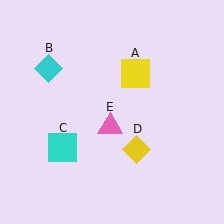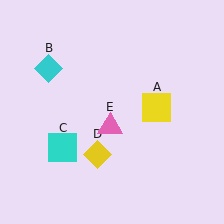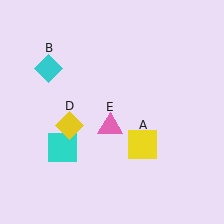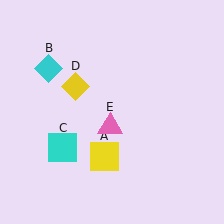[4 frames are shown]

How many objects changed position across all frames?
2 objects changed position: yellow square (object A), yellow diamond (object D).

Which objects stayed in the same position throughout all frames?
Cyan diamond (object B) and cyan square (object C) and pink triangle (object E) remained stationary.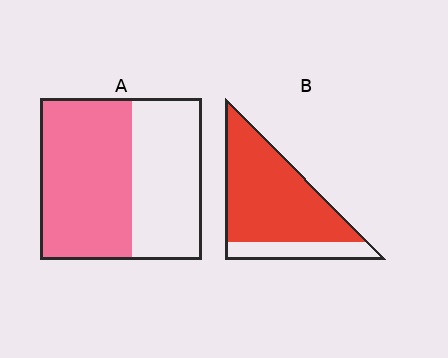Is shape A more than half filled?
Yes.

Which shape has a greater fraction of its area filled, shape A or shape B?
Shape B.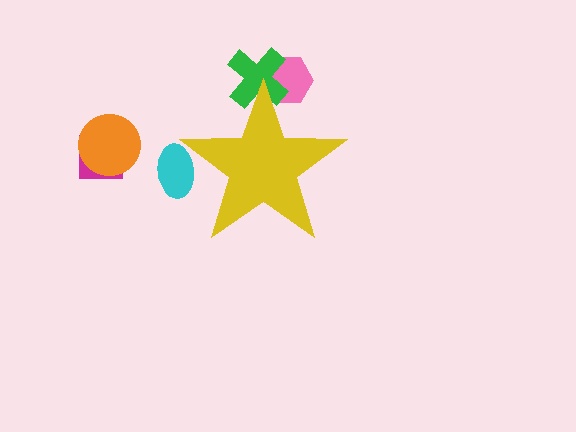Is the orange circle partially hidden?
No, the orange circle is fully visible.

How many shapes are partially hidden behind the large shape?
3 shapes are partially hidden.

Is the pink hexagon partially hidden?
Yes, the pink hexagon is partially hidden behind the yellow star.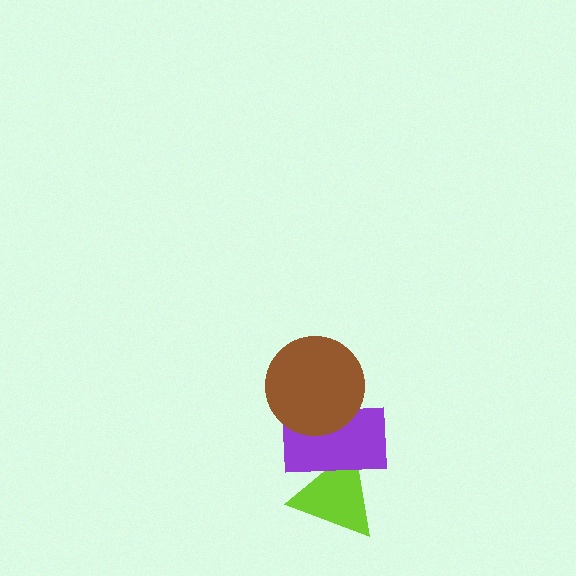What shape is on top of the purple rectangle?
The brown circle is on top of the purple rectangle.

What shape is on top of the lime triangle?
The purple rectangle is on top of the lime triangle.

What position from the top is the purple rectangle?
The purple rectangle is 2nd from the top.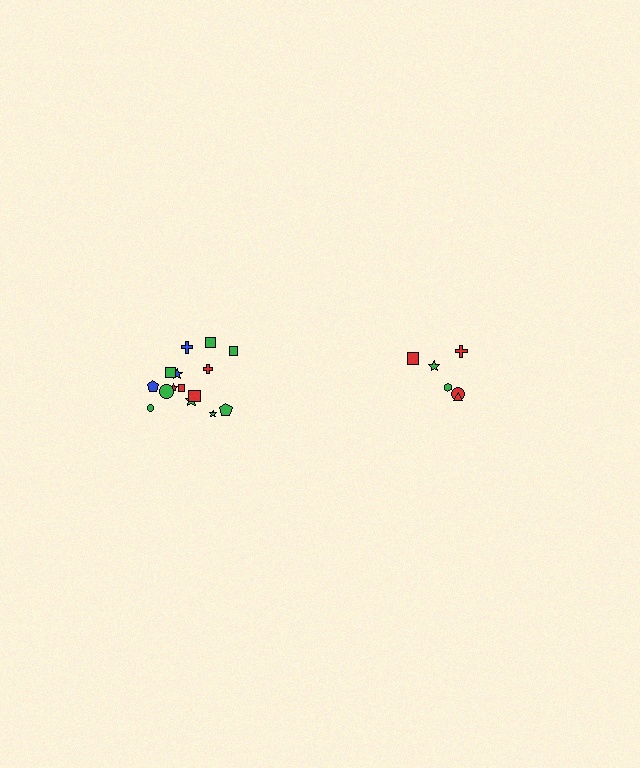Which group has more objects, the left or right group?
The left group.